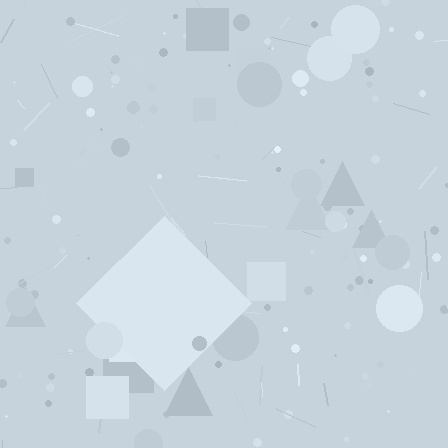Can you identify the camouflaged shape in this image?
The camouflaged shape is a diamond.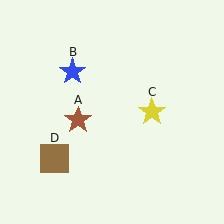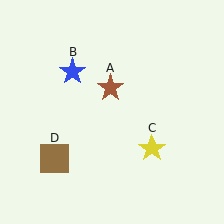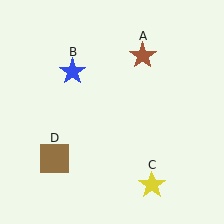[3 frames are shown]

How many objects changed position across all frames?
2 objects changed position: brown star (object A), yellow star (object C).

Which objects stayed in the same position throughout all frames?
Blue star (object B) and brown square (object D) remained stationary.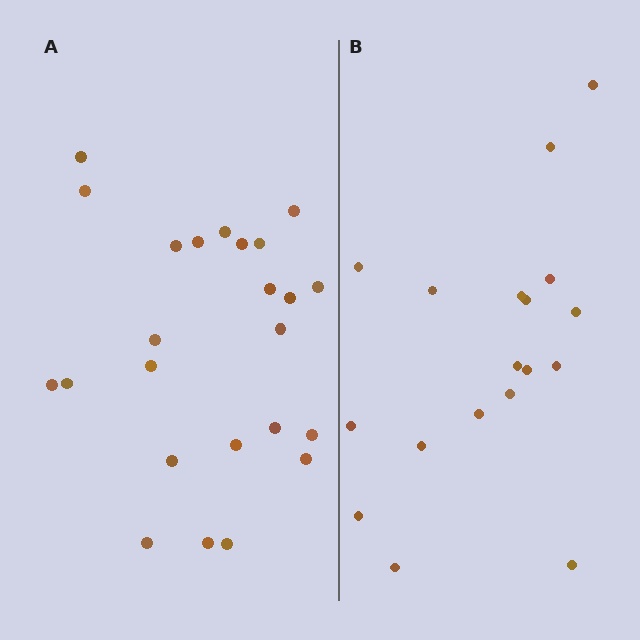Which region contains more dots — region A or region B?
Region A (the left region) has more dots.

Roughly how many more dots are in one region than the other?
Region A has about 6 more dots than region B.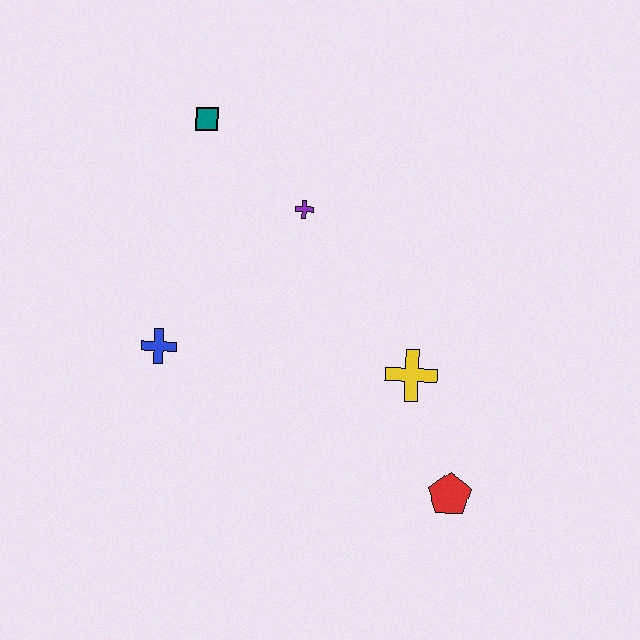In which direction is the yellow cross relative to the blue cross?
The yellow cross is to the right of the blue cross.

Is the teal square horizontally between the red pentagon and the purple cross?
No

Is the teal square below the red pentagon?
No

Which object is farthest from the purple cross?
The red pentagon is farthest from the purple cross.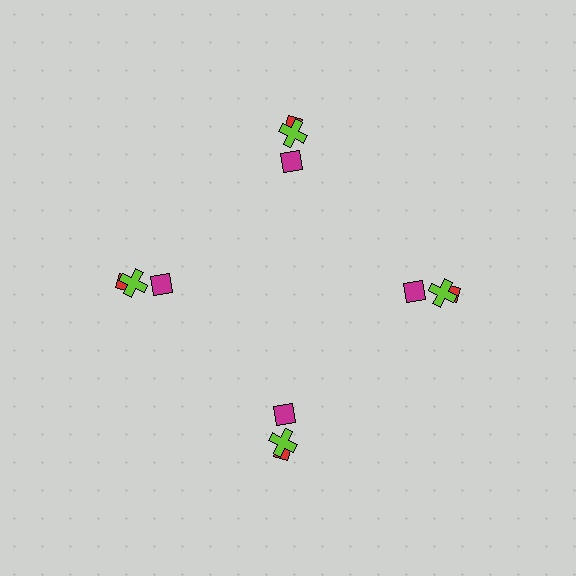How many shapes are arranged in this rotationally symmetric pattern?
There are 12 shapes, arranged in 4 groups of 3.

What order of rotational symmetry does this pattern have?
This pattern has 4-fold rotational symmetry.